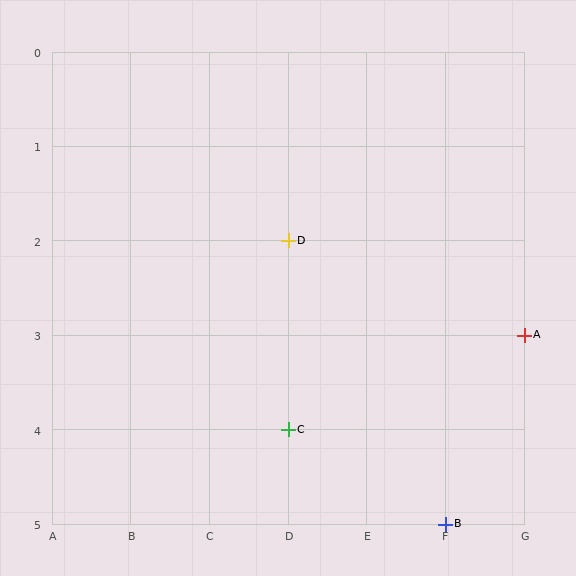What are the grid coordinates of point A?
Point A is at grid coordinates (G, 3).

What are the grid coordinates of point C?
Point C is at grid coordinates (D, 4).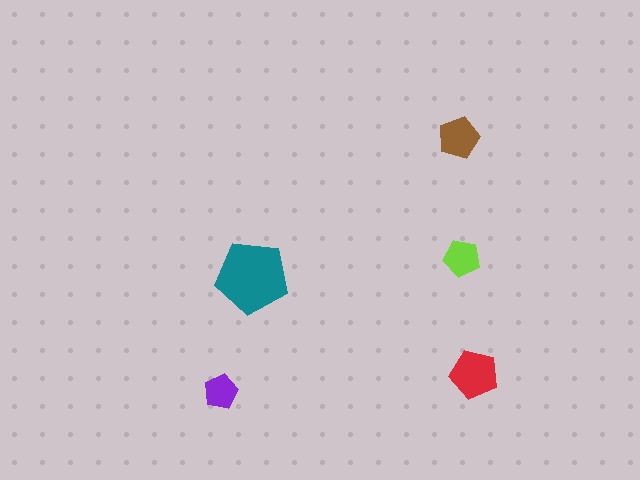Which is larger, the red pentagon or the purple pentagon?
The red one.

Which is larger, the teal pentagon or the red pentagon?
The teal one.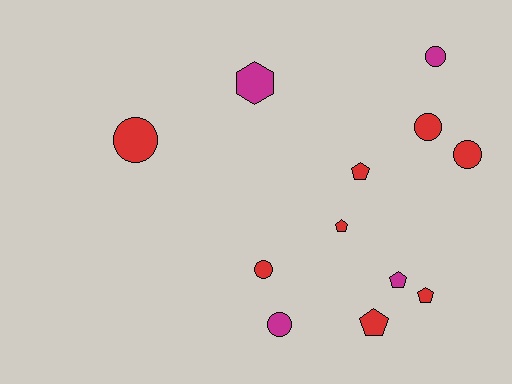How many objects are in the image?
There are 12 objects.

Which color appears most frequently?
Red, with 8 objects.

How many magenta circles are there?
There are 2 magenta circles.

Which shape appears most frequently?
Circle, with 6 objects.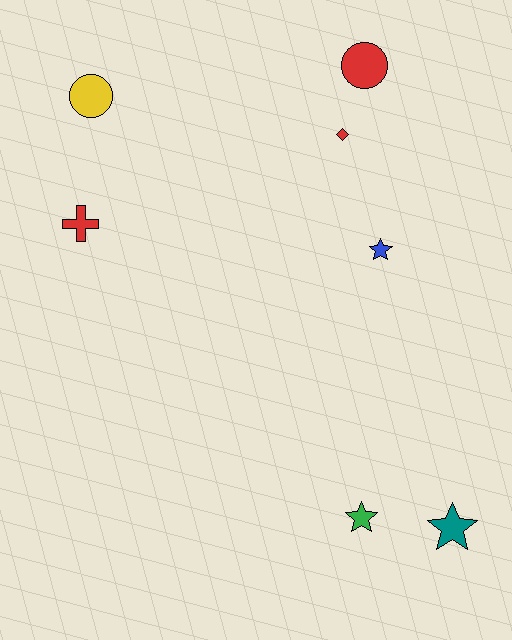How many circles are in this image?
There are 2 circles.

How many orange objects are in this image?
There are no orange objects.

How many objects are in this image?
There are 7 objects.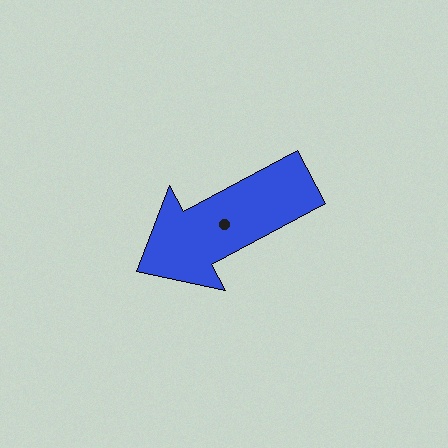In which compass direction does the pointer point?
Southwest.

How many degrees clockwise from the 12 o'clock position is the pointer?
Approximately 242 degrees.